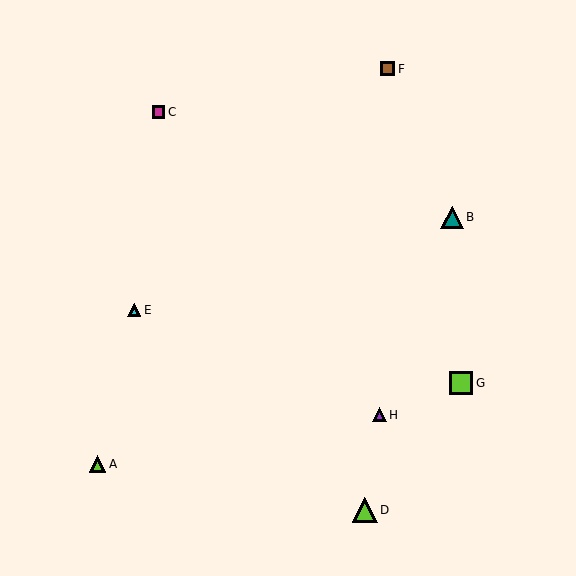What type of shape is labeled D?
Shape D is a lime triangle.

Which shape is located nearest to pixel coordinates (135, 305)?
The cyan triangle (labeled E) at (134, 310) is nearest to that location.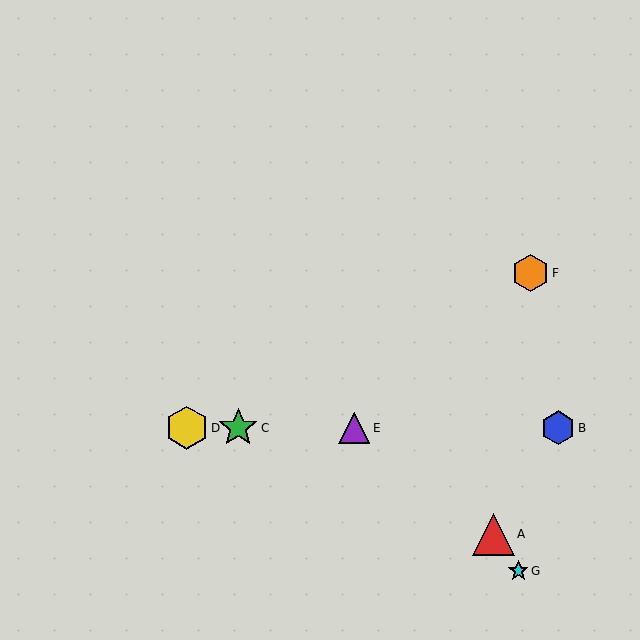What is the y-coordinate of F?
Object F is at y≈273.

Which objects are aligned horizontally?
Objects B, C, D, E are aligned horizontally.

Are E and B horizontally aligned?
Yes, both are at y≈428.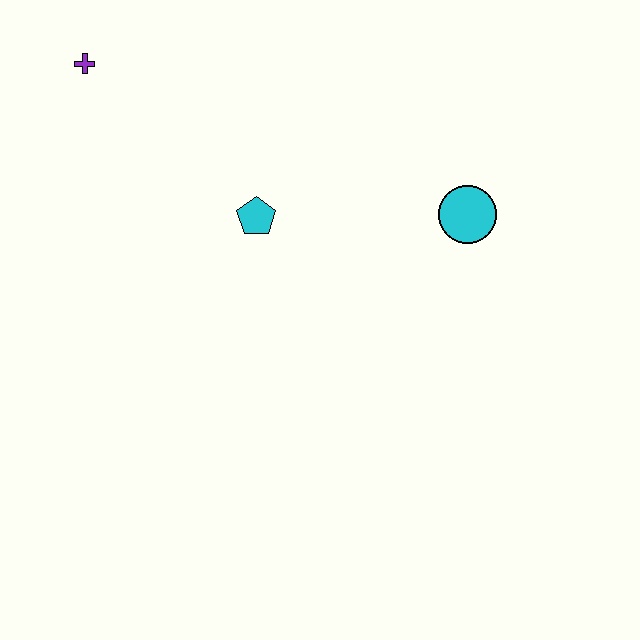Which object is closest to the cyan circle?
The cyan pentagon is closest to the cyan circle.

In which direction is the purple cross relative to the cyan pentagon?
The purple cross is to the left of the cyan pentagon.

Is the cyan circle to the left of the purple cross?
No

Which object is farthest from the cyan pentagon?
The purple cross is farthest from the cyan pentagon.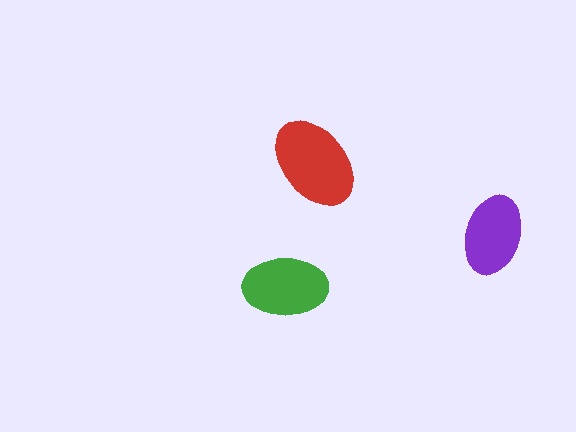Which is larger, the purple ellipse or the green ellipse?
The green one.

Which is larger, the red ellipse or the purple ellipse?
The red one.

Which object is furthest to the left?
The green ellipse is leftmost.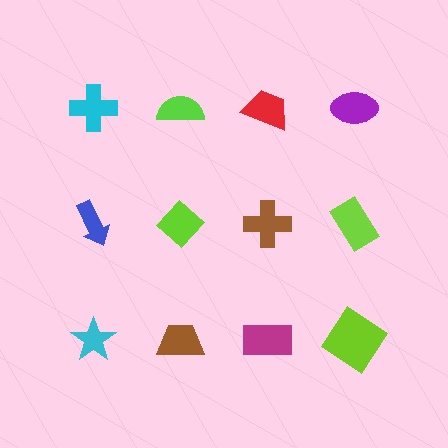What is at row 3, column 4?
A lime diamond.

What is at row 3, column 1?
A cyan star.